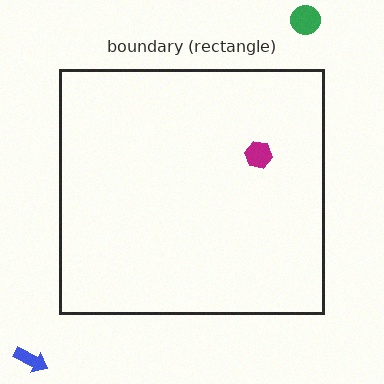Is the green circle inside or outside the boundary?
Outside.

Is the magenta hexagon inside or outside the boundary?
Inside.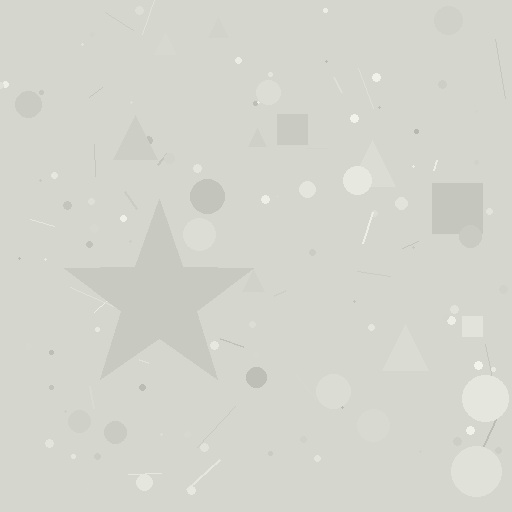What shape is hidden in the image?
A star is hidden in the image.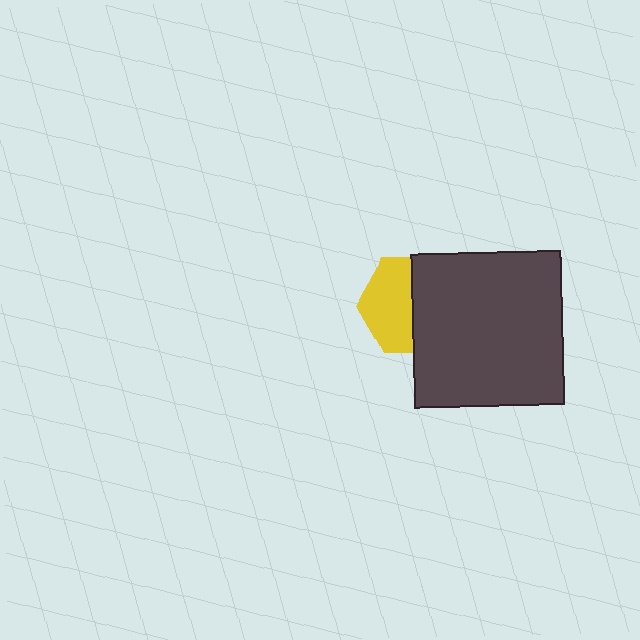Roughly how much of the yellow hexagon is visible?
About half of it is visible (roughly 50%).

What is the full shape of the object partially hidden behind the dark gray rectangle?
The partially hidden object is a yellow hexagon.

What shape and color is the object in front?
The object in front is a dark gray rectangle.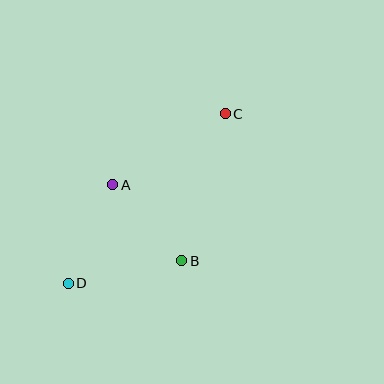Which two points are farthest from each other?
Points C and D are farthest from each other.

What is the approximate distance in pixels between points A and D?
The distance between A and D is approximately 108 pixels.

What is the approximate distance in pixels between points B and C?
The distance between B and C is approximately 154 pixels.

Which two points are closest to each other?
Points A and B are closest to each other.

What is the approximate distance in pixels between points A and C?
The distance between A and C is approximately 133 pixels.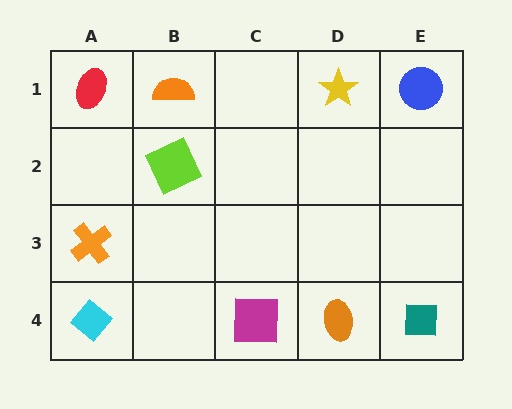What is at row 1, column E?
A blue circle.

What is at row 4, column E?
A teal square.